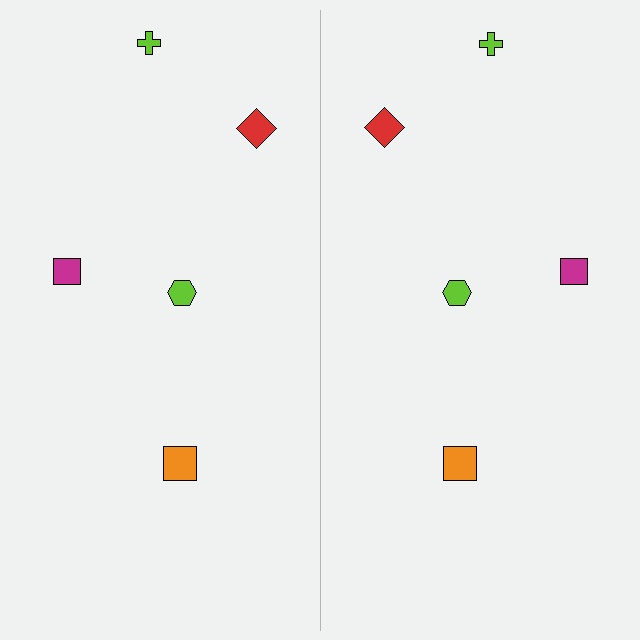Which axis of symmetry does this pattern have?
The pattern has a vertical axis of symmetry running through the center of the image.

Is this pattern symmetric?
Yes, this pattern has bilateral (reflection) symmetry.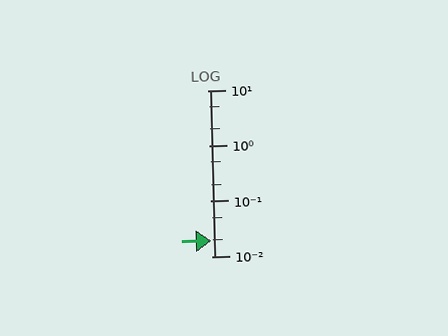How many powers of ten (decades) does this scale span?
The scale spans 3 decades, from 0.01 to 10.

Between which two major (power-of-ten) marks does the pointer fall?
The pointer is between 0.01 and 0.1.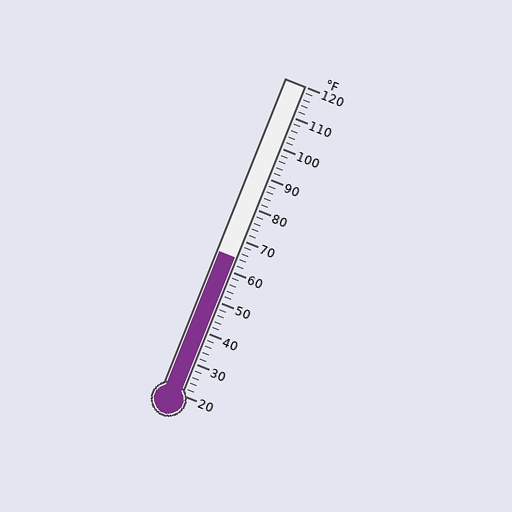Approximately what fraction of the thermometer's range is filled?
The thermometer is filled to approximately 45% of its range.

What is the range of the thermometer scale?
The thermometer scale ranges from 20°F to 120°F.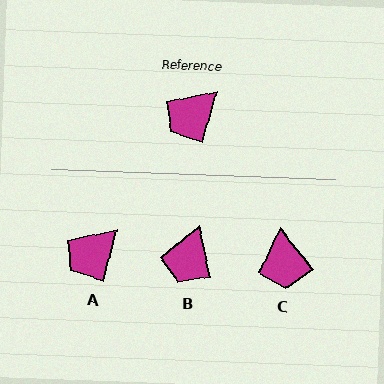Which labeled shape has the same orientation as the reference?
A.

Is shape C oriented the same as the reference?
No, it is off by about 54 degrees.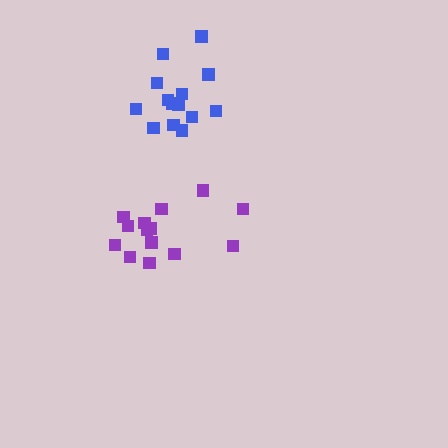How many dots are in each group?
Group 1: 14 dots, Group 2: 15 dots (29 total).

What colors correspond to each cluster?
The clusters are colored: blue, purple.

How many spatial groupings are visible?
There are 2 spatial groupings.